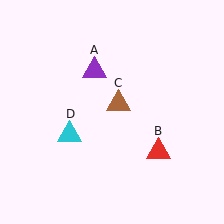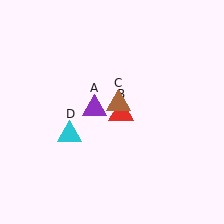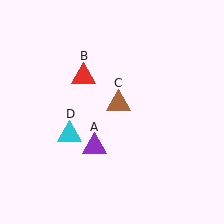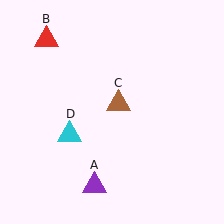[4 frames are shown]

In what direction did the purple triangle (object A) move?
The purple triangle (object A) moved down.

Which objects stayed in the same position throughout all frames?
Brown triangle (object C) and cyan triangle (object D) remained stationary.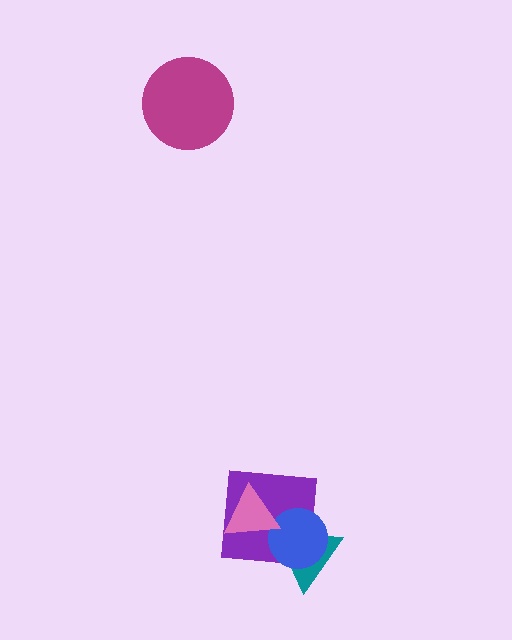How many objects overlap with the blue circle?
3 objects overlap with the blue circle.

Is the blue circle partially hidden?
Yes, it is partially covered by another shape.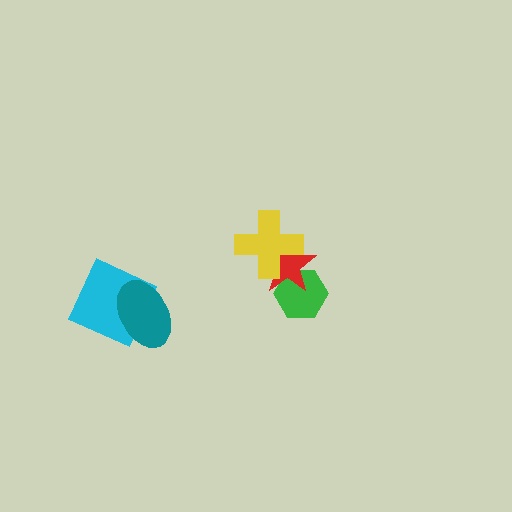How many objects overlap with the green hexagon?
1 object overlaps with the green hexagon.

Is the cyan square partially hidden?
Yes, it is partially covered by another shape.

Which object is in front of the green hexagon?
The red star is in front of the green hexagon.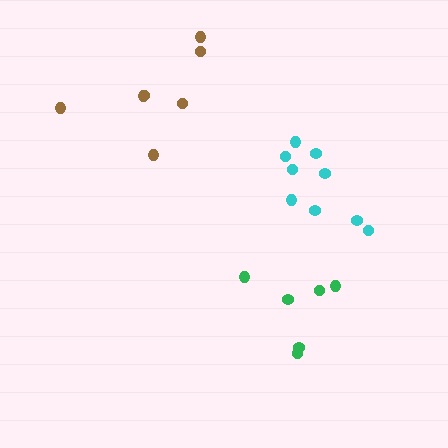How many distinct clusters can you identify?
There are 3 distinct clusters.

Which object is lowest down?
The green cluster is bottommost.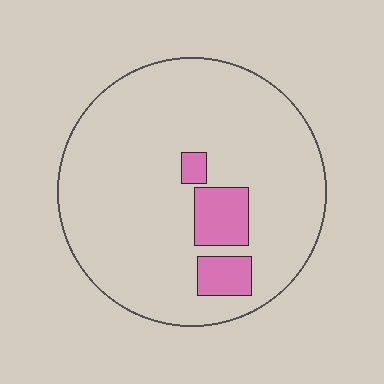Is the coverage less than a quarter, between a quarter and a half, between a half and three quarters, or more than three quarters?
Less than a quarter.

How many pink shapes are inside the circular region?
3.